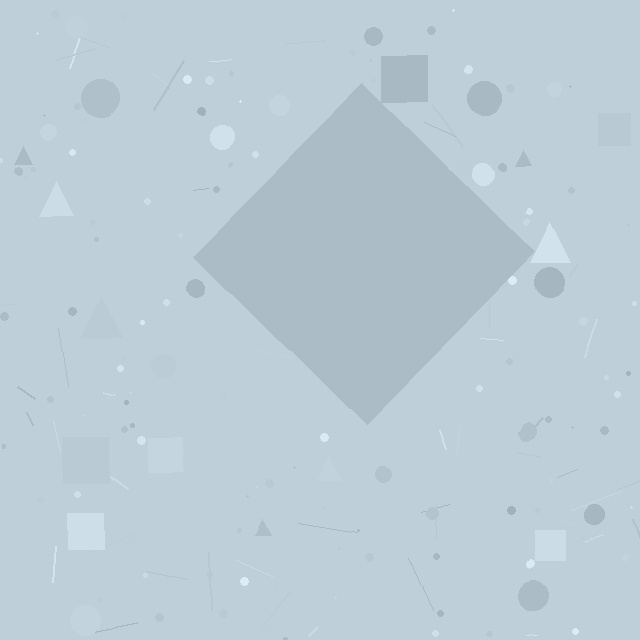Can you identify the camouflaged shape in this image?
The camouflaged shape is a diamond.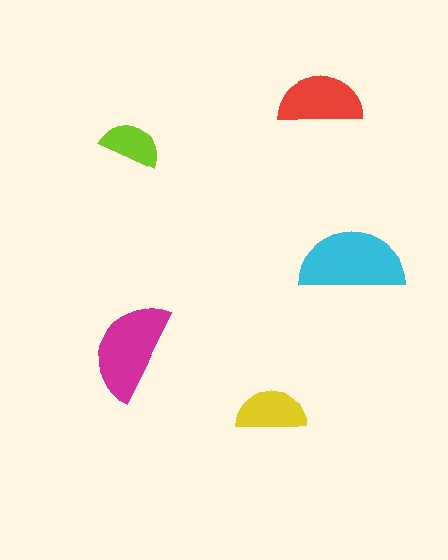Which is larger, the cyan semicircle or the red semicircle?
The cyan one.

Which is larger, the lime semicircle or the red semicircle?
The red one.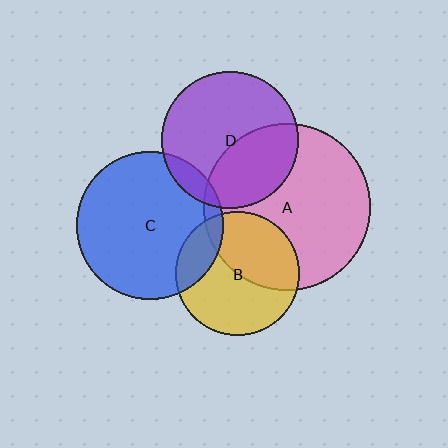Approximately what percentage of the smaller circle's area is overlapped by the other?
Approximately 5%.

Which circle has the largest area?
Circle A (pink).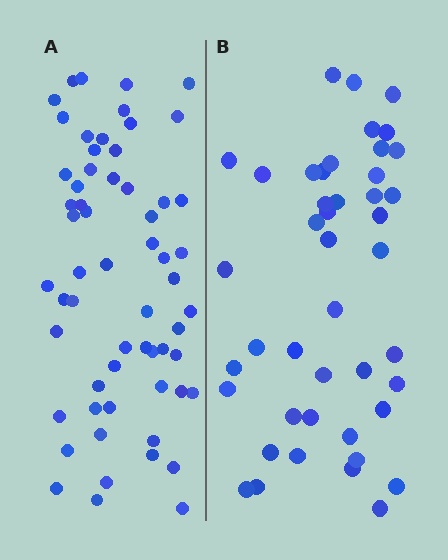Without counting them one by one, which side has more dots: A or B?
Region A (the left region) has more dots.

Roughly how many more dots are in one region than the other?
Region A has approximately 15 more dots than region B.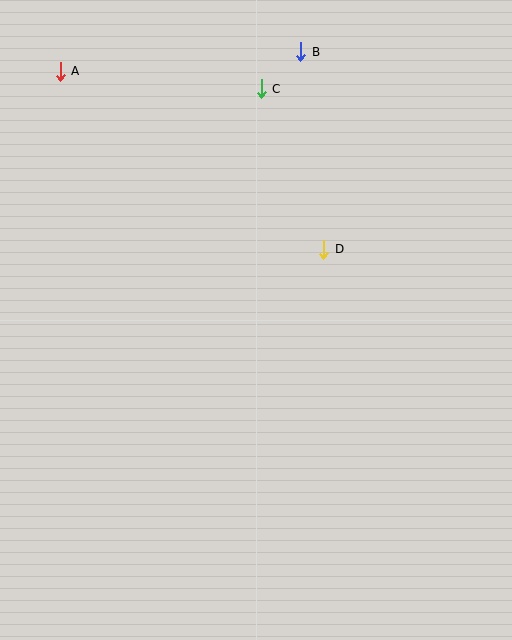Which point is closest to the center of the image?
Point D at (324, 249) is closest to the center.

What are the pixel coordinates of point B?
Point B is at (301, 52).